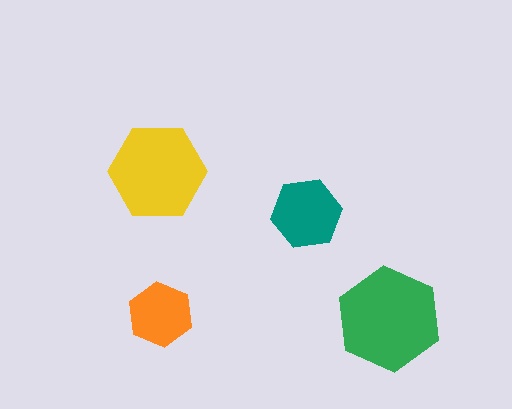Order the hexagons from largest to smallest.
the green one, the yellow one, the teal one, the orange one.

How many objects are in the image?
There are 4 objects in the image.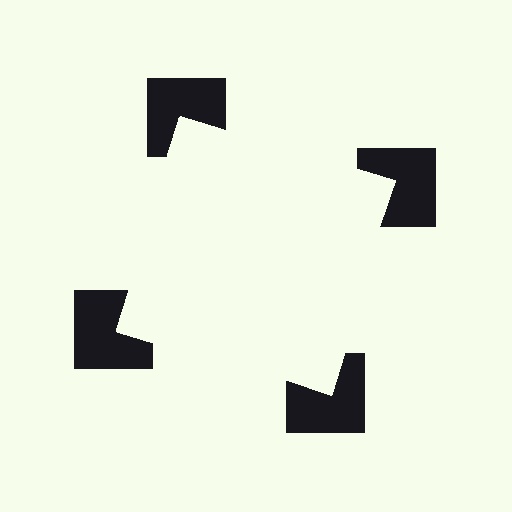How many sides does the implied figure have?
4 sides.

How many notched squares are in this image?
There are 4 — one at each vertex of the illusory square.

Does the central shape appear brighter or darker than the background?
It typically appears slightly brighter than the background, even though no actual brightness change is drawn.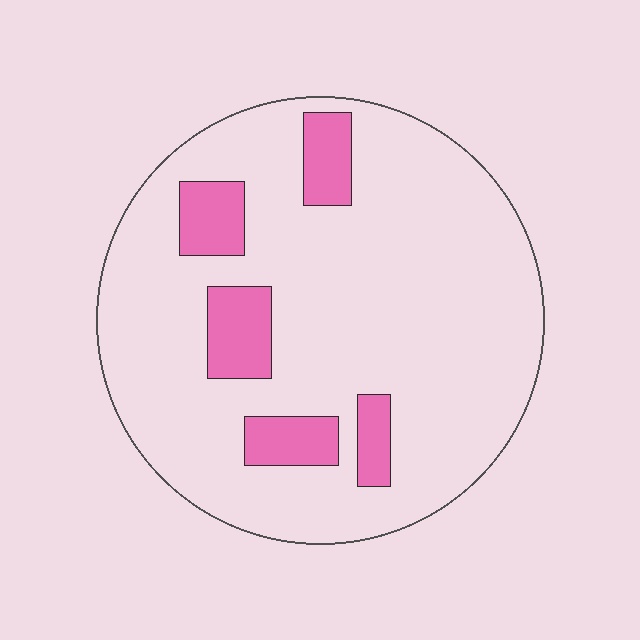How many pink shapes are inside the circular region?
5.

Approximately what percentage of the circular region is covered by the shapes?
Approximately 15%.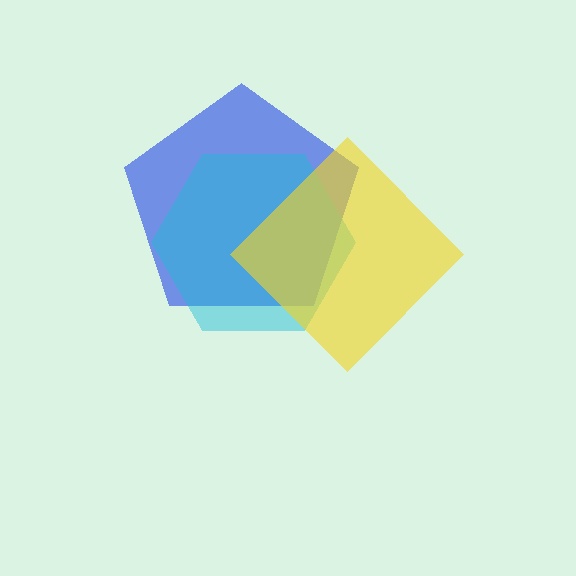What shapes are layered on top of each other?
The layered shapes are: a blue pentagon, a cyan hexagon, a yellow diamond.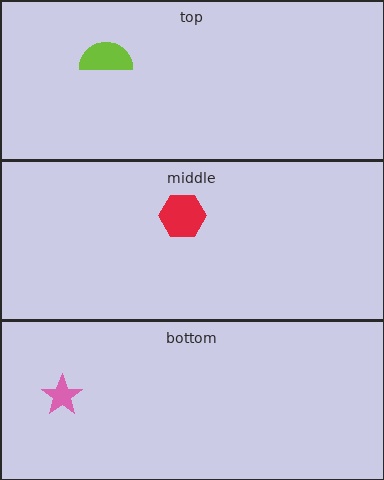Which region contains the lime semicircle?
The top region.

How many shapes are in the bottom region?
1.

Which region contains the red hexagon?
The middle region.